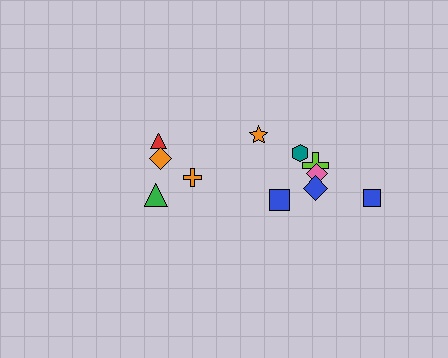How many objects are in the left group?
There are 4 objects.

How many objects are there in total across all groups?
There are 11 objects.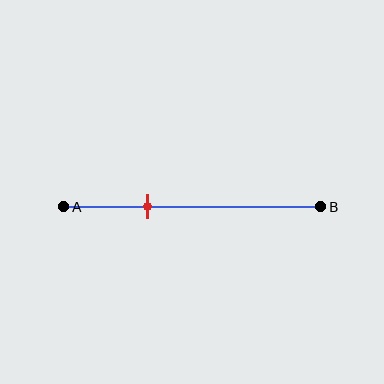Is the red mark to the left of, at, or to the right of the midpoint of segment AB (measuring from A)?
The red mark is to the left of the midpoint of segment AB.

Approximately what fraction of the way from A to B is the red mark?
The red mark is approximately 35% of the way from A to B.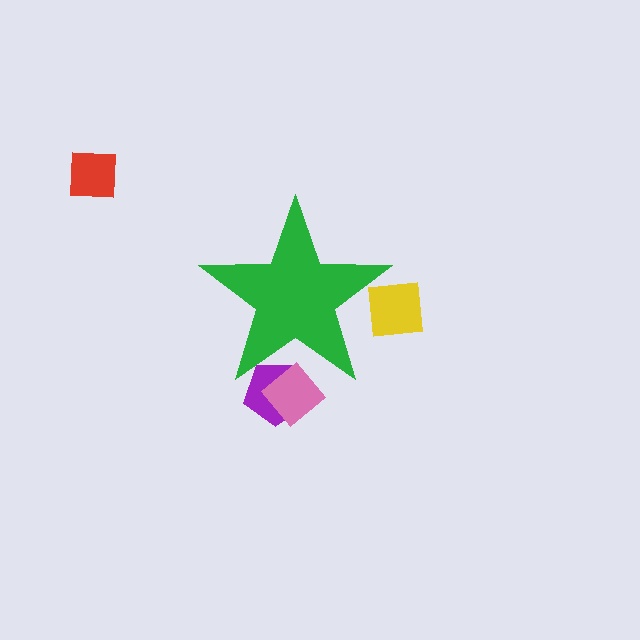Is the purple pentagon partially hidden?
Yes, the purple pentagon is partially hidden behind the green star.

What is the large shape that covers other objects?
A green star.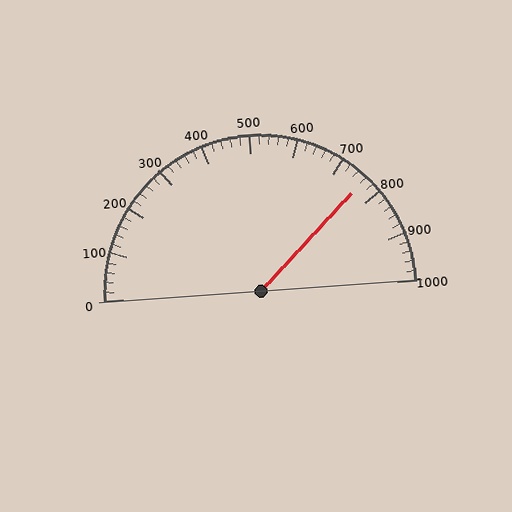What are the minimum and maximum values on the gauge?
The gauge ranges from 0 to 1000.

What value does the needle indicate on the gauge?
The needle indicates approximately 760.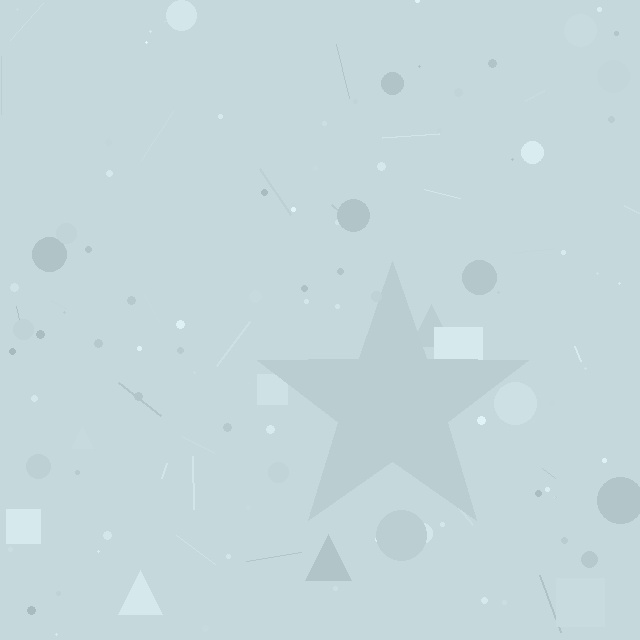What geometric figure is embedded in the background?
A star is embedded in the background.